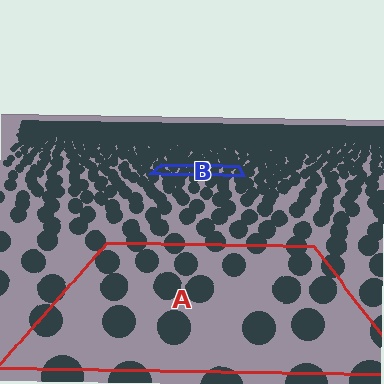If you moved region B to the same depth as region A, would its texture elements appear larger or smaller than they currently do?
They would appear larger. At a closer depth, the same texture elements are projected at a bigger on-screen size.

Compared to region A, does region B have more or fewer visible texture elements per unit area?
Region B has more texture elements per unit area — they are packed more densely because it is farther away.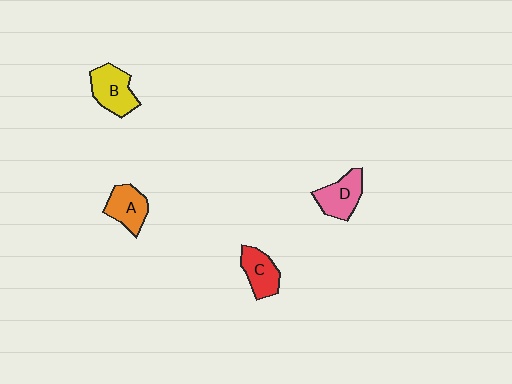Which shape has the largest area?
Shape B (yellow).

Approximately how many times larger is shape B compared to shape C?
Approximately 1.2 times.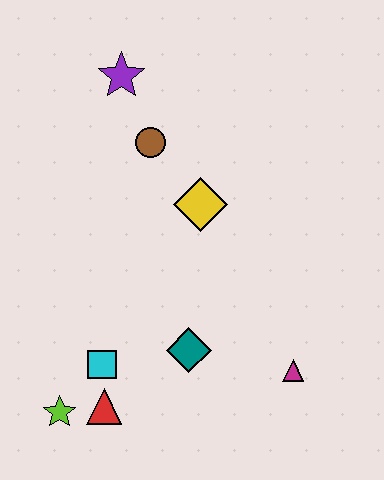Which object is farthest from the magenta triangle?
The purple star is farthest from the magenta triangle.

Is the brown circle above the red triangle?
Yes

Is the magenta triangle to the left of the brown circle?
No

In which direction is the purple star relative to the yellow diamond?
The purple star is above the yellow diamond.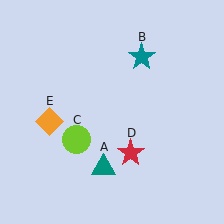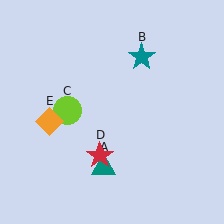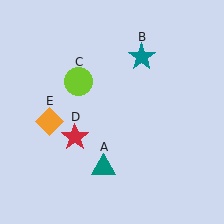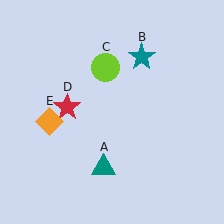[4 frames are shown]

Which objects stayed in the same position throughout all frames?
Teal triangle (object A) and teal star (object B) and orange diamond (object E) remained stationary.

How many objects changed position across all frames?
2 objects changed position: lime circle (object C), red star (object D).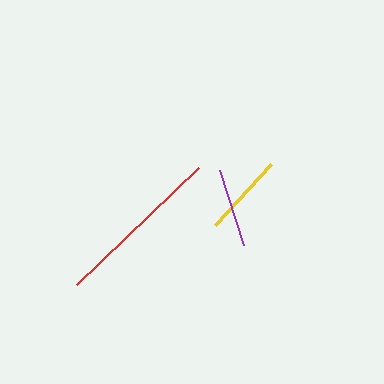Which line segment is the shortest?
The purple line is the shortest at approximately 80 pixels.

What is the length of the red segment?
The red segment is approximately 169 pixels long.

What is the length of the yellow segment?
The yellow segment is approximately 82 pixels long.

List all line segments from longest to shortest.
From longest to shortest: red, yellow, purple.